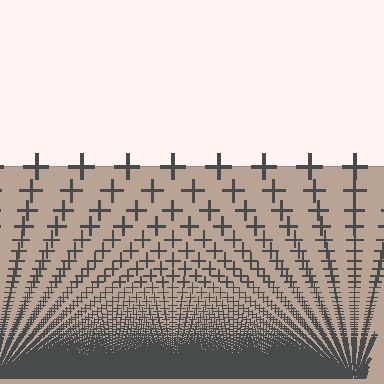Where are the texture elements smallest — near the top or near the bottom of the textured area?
Near the bottom.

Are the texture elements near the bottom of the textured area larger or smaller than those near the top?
Smaller. The gradient is inverted — elements near the bottom are smaller and denser.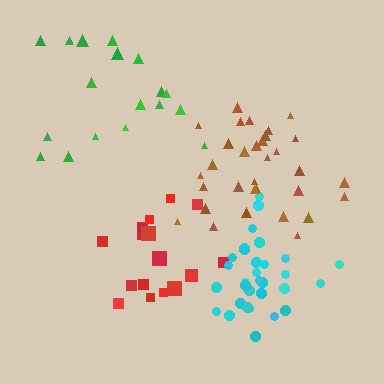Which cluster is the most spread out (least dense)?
Green.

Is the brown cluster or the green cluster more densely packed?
Brown.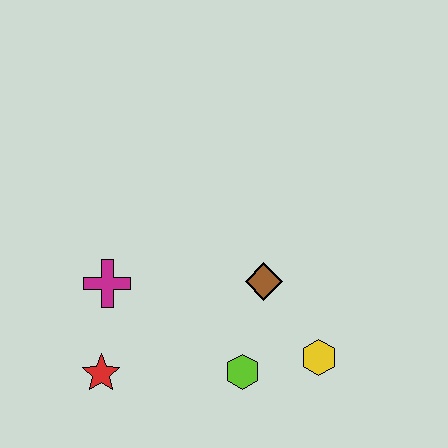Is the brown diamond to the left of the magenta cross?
No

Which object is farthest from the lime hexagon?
The magenta cross is farthest from the lime hexagon.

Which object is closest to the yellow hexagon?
The lime hexagon is closest to the yellow hexagon.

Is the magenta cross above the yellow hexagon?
Yes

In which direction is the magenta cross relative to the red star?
The magenta cross is above the red star.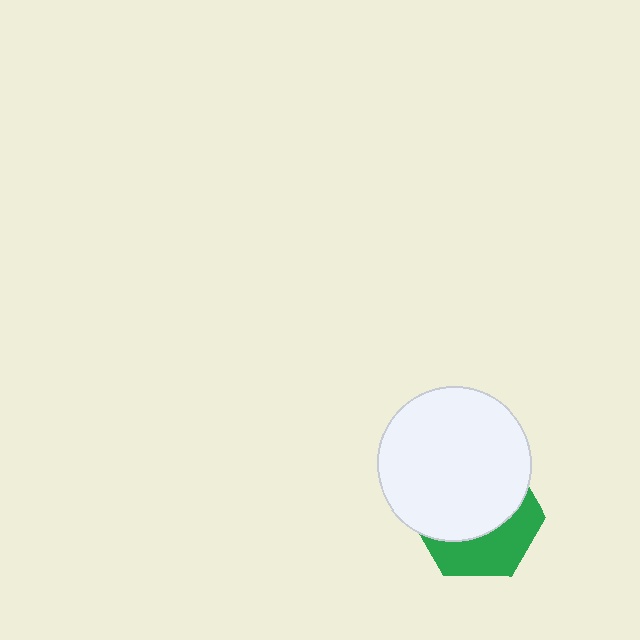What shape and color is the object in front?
The object in front is a white circle.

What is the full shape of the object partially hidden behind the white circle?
The partially hidden object is a green hexagon.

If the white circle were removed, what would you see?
You would see the complete green hexagon.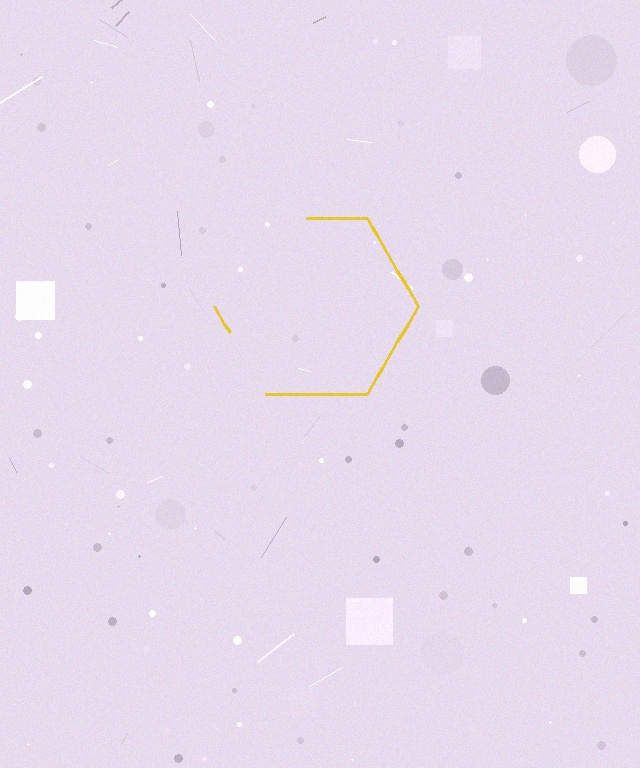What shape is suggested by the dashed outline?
The dashed outline suggests a hexagon.